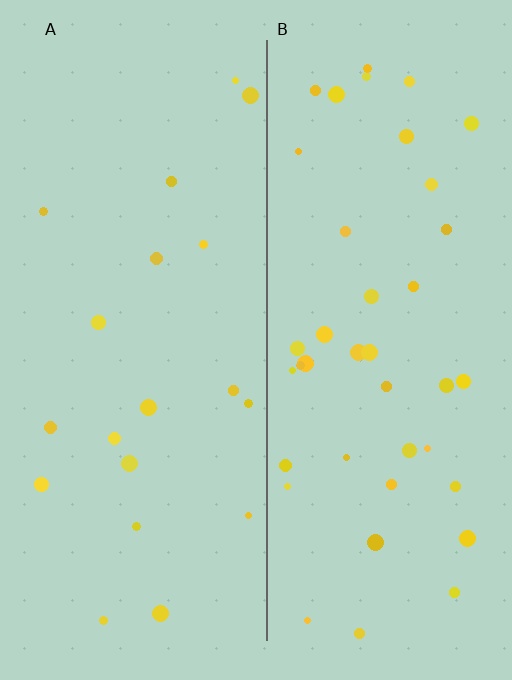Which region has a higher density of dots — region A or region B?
B (the right).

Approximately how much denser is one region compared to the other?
Approximately 2.2× — region B over region A.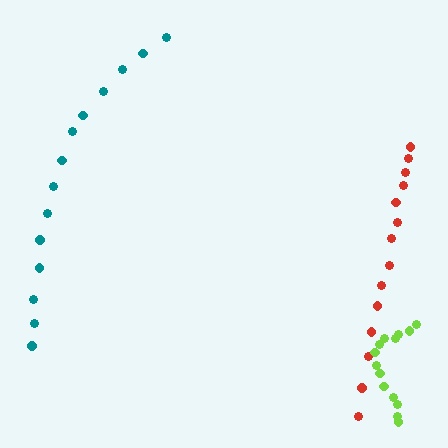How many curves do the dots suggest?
There are 3 distinct paths.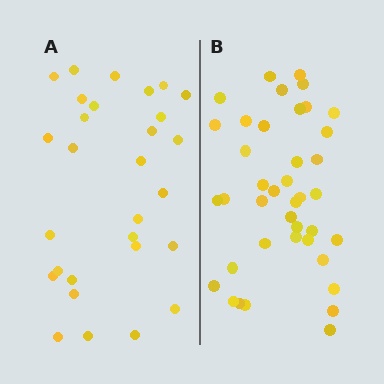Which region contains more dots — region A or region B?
Region B (the right region) has more dots.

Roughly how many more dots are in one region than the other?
Region B has roughly 12 or so more dots than region A.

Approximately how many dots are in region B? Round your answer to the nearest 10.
About 40 dots.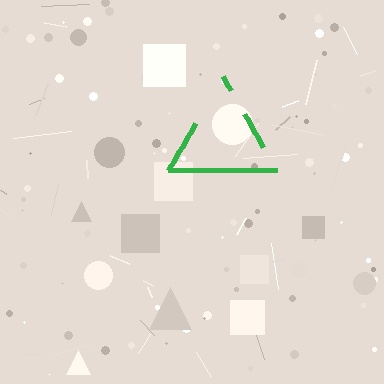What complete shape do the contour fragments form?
The contour fragments form a triangle.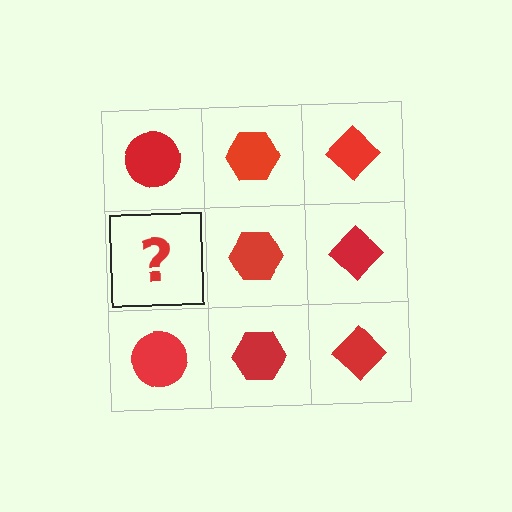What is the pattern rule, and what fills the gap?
The rule is that each column has a consistent shape. The gap should be filled with a red circle.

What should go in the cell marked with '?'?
The missing cell should contain a red circle.